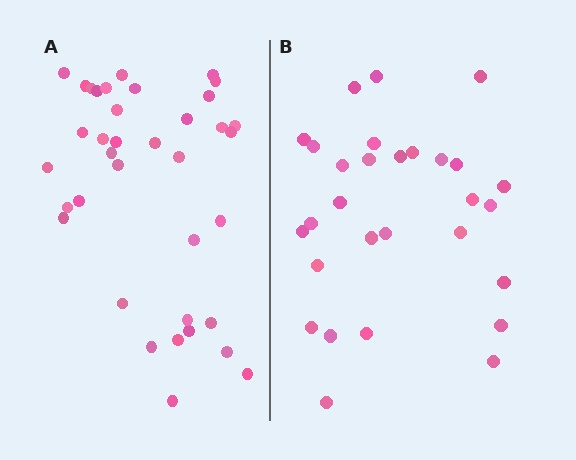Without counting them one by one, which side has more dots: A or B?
Region A (the left region) has more dots.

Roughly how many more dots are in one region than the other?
Region A has roughly 8 or so more dots than region B.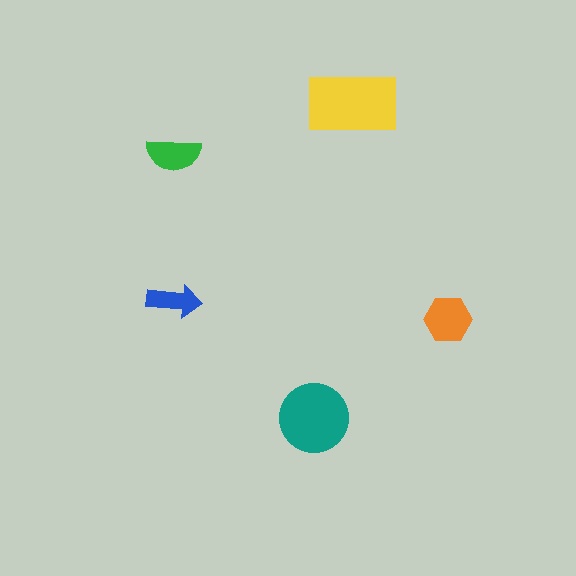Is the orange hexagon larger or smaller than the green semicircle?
Larger.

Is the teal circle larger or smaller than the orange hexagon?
Larger.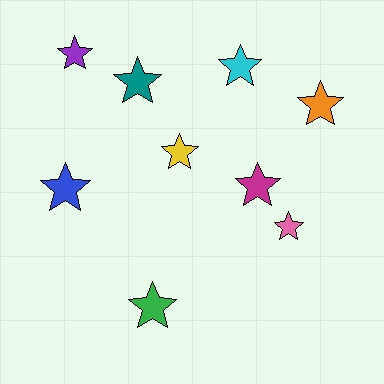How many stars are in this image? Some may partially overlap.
There are 9 stars.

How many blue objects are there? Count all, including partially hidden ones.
There is 1 blue object.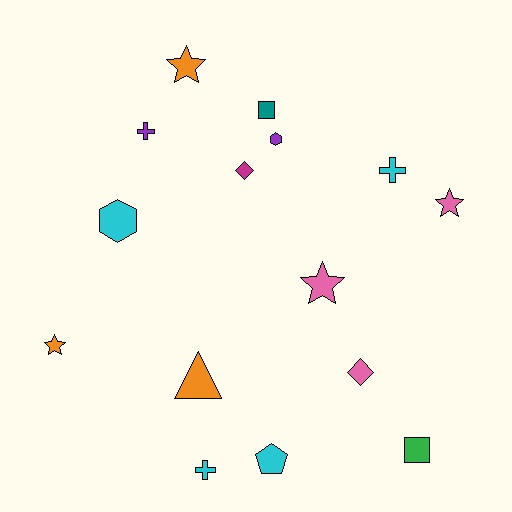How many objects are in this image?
There are 15 objects.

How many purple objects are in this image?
There are 2 purple objects.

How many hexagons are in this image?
There are 2 hexagons.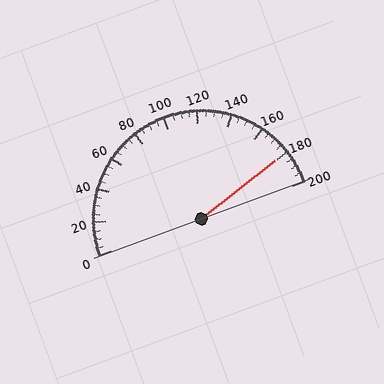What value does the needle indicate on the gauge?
The needle indicates approximately 180.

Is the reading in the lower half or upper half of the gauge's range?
The reading is in the upper half of the range (0 to 200).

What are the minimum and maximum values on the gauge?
The gauge ranges from 0 to 200.